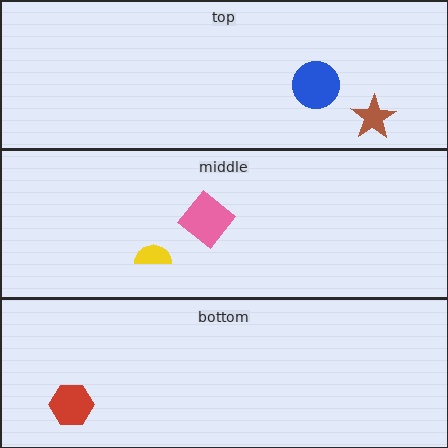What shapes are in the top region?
The blue circle, the brown star.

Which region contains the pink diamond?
The middle region.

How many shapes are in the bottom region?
1.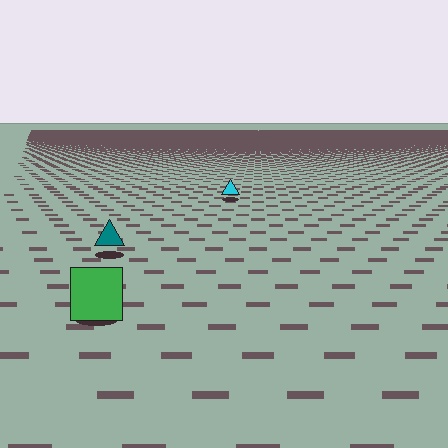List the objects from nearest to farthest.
From nearest to farthest: the green square, the teal triangle, the cyan triangle.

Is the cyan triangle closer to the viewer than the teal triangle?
No. The teal triangle is closer — you can tell from the texture gradient: the ground texture is coarser near it.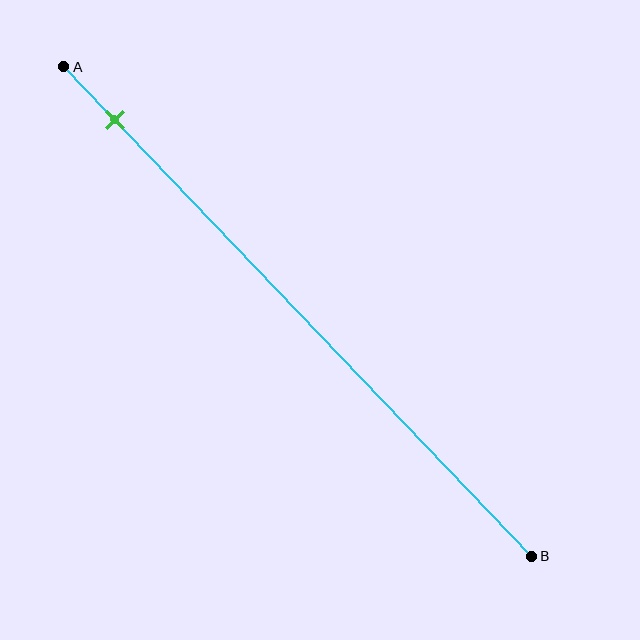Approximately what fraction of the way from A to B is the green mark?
The green mark is approximately 10% of the way from A to B.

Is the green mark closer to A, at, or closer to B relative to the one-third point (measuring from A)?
The green mark is closer to point A than the one-third point of segment AB.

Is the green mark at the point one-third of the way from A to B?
No, the mark is at about 10% from A, not at the 33% one-third point.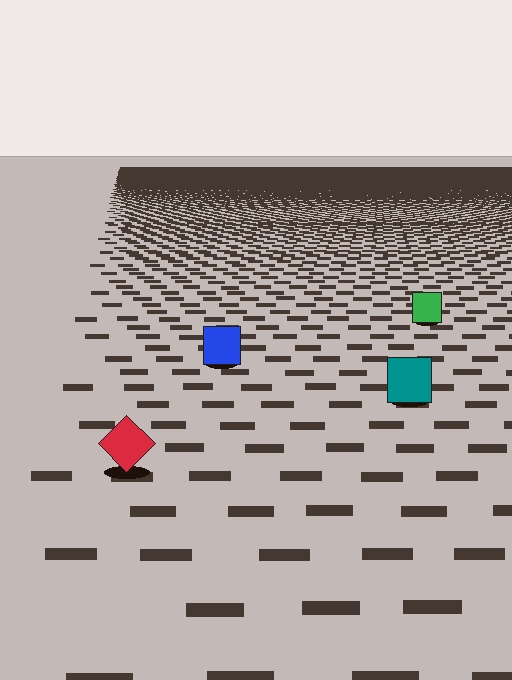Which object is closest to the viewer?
The red diamond is closest. The texture marks near it are larger and more spread out.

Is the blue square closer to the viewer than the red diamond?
No. The red diamond is closer — you can tell from the texture gradient: the ground texture is coarser near it.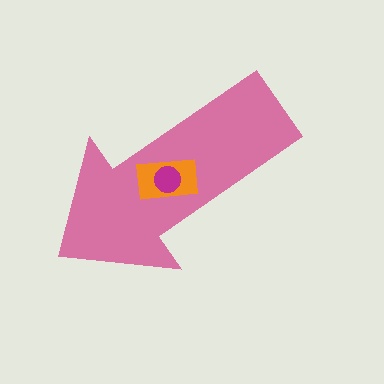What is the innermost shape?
The magenta circle.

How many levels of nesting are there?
3.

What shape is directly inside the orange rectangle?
The magenta circle.